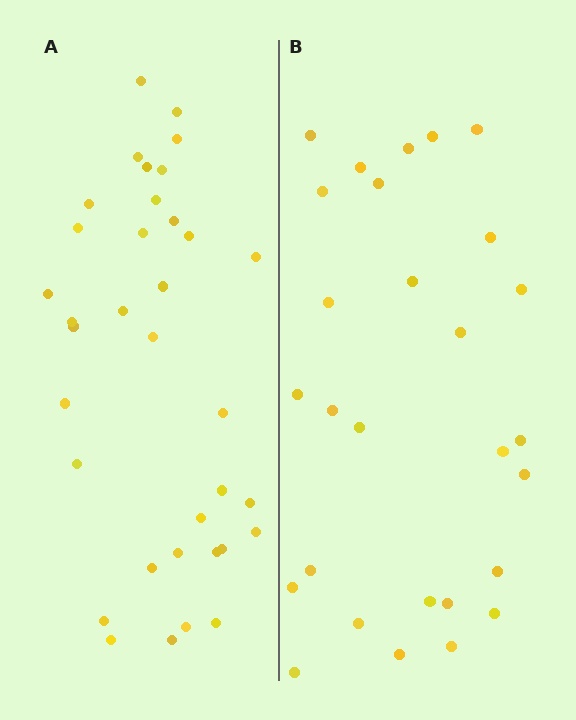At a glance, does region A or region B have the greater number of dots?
Region A (the left region) has more dots.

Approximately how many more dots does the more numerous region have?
Region A has roughly 8 or so more dots than region B.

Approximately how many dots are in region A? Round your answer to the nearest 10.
About 40 dots. (The exact count is 35, which rounds to 40.)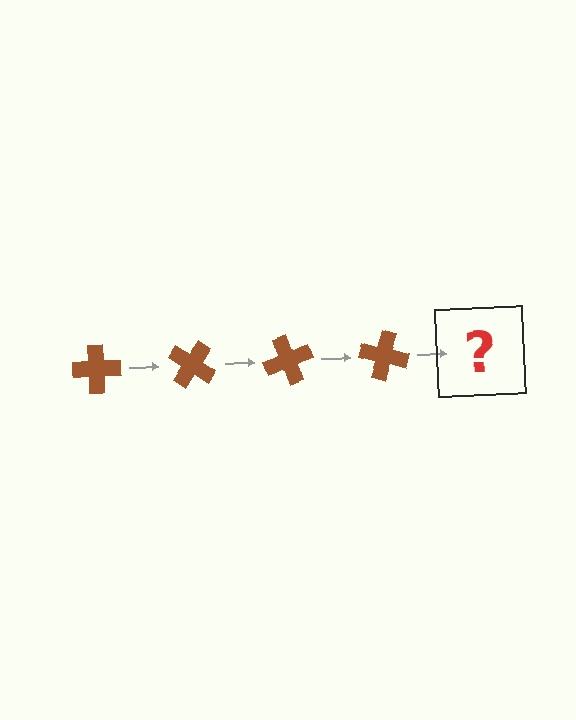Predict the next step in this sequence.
The next step is a brown cross rotated 140 degrees.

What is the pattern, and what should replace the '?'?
The pattern is that the cross rotates 35 degrees each step. The '?' should be a brown cross rotated 140 degrees.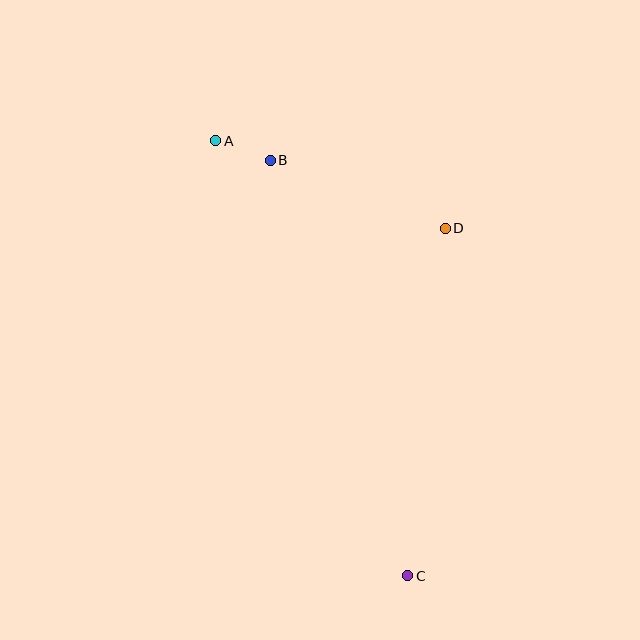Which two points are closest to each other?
Points A and B are closest to each other.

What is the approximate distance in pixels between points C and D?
The distance between C and D is approximately 349 pixels.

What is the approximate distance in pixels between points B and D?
The distance between B and D is approximately 188 pixels.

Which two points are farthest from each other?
Points A and C are farthest from each other.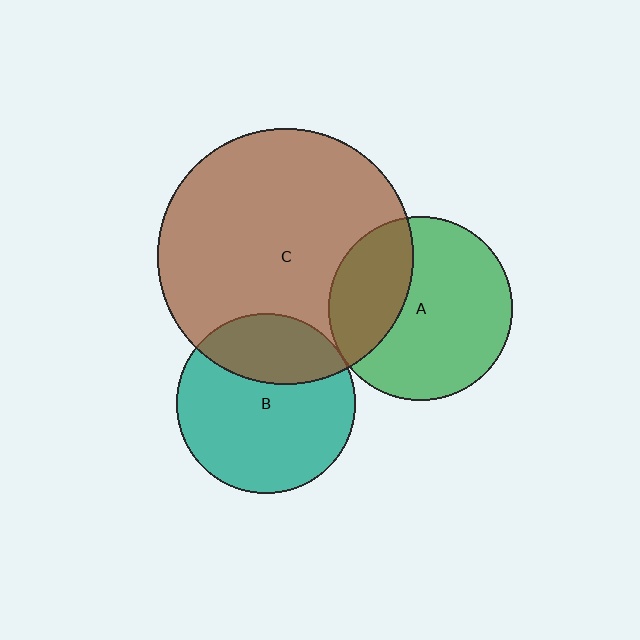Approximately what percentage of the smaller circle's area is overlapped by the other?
Approximately 5%.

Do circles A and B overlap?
Yes.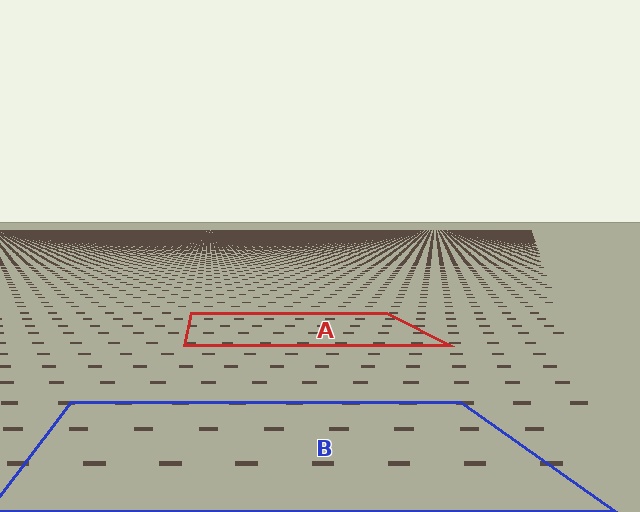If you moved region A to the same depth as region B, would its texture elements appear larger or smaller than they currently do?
They would appear larger. At a closer depth, the same texture elements are projected at a bigger on-screen size.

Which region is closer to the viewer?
Region B is closer. The texture elements there are larger and more spread out.